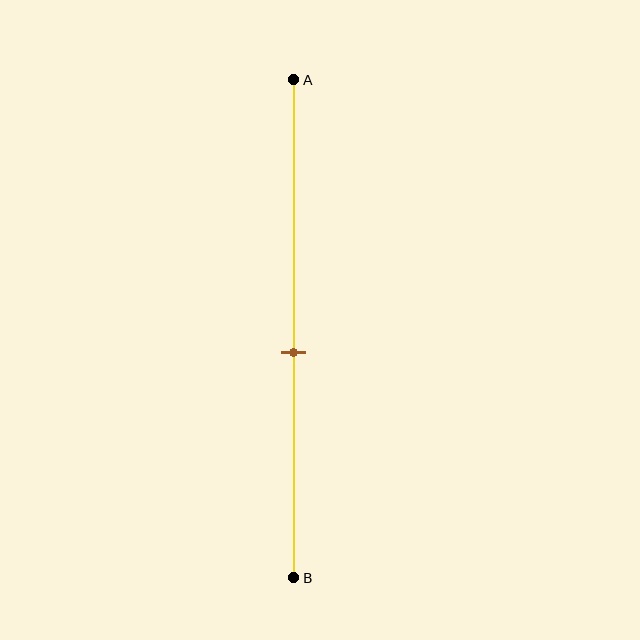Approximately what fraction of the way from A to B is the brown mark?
The brown mark is approximately 55% of the way from A to B.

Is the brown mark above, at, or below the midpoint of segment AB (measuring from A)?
The brown mark is below the midpoint of segment AB.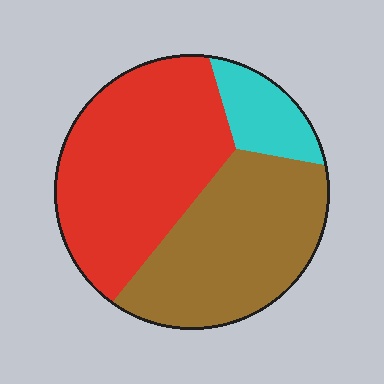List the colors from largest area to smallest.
From largest to smallest: red, brown, cyan.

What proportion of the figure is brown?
Brown covers around 40% of the figure.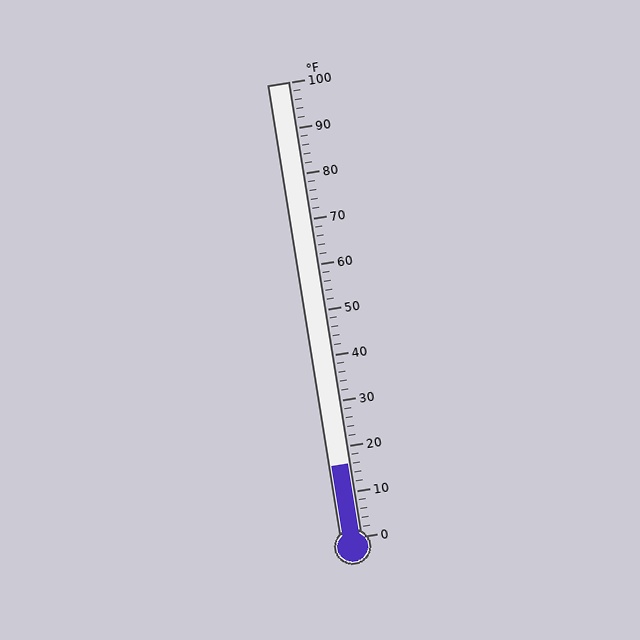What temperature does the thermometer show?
The thermometer shows approximately 16°F.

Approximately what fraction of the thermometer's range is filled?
The thermometer is filled to approximately 15% of its range.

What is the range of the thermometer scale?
The thermometer scale ranges from 0°F to 100°F.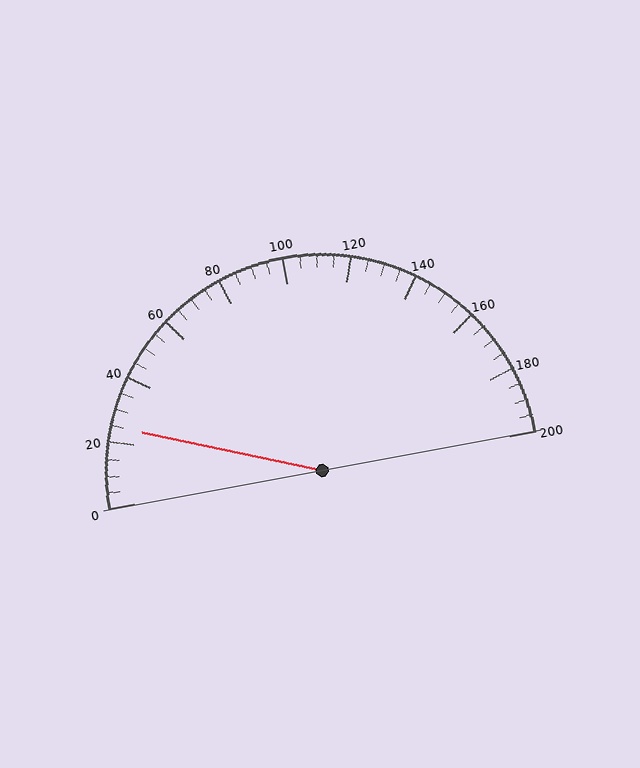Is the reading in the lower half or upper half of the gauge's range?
The reading is in the lower half of the range (0 to 200).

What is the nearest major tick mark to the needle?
The nearest major tick mark is 20.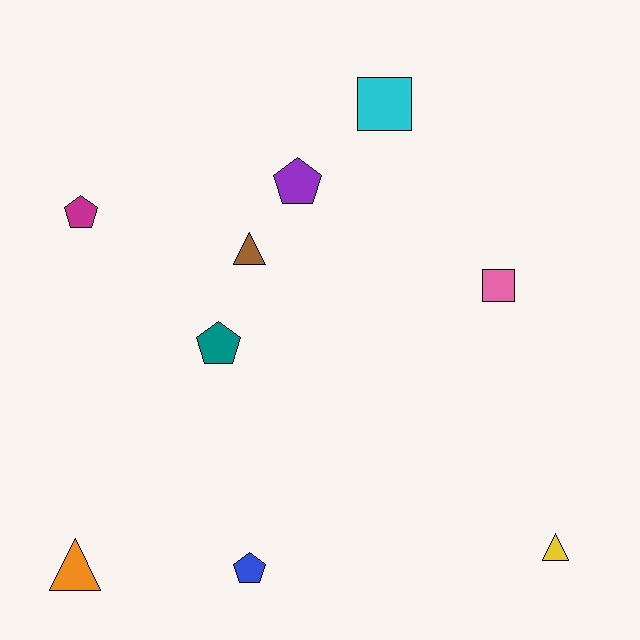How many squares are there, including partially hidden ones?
There are 2 squares.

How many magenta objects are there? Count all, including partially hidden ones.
There is 1 magenta object.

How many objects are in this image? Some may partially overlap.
There are 9 objects.